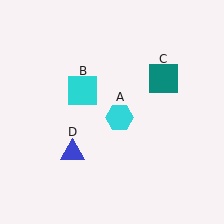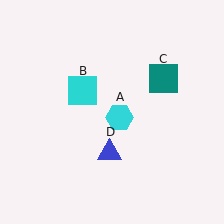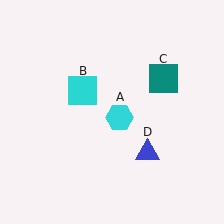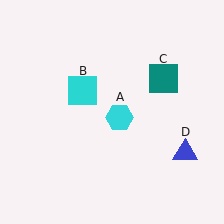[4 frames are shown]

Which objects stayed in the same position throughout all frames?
Cyan hexagon (object A) and cyan square (object B) and teal square (object C) remained stationary.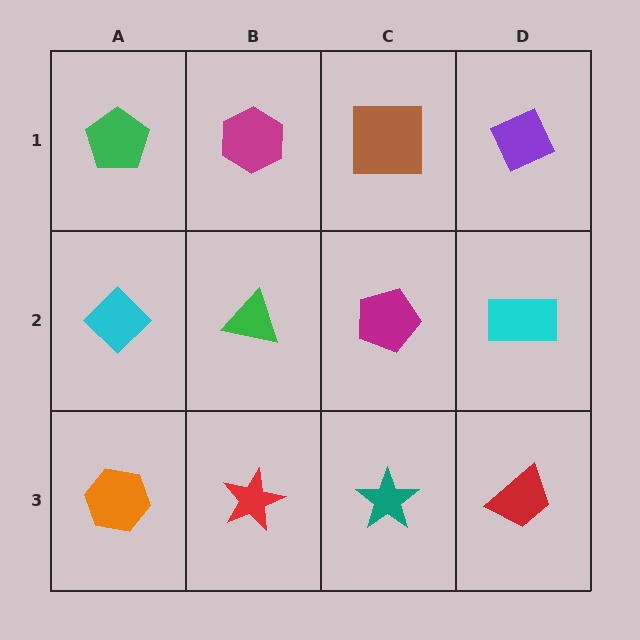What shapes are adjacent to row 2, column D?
A purple diamond (row 1, column D), a red trapezoid (row 3, column D), a magenta pentagon (row 2, column C).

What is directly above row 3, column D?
A cyan rectangle.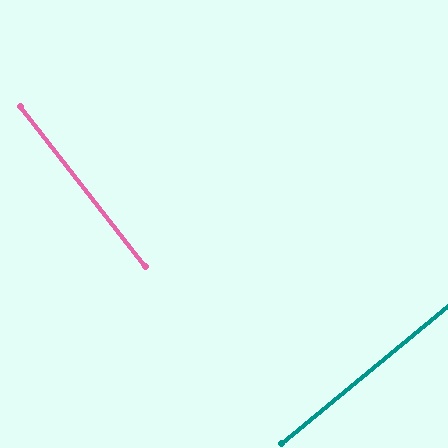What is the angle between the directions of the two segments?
Approximately 88 degrees.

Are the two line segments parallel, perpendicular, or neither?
Perpendicular — they meet at approximately 88°.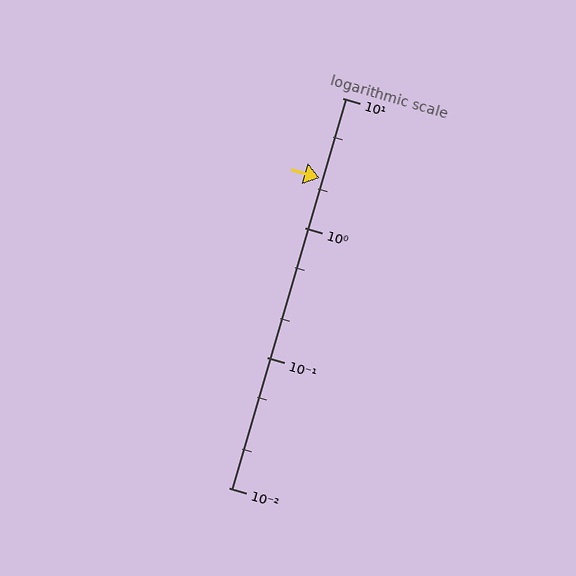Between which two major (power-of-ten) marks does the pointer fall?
The pointer is between 1 and 10.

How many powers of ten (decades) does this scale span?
The scale spans 3 decades, from 0.01 to 10.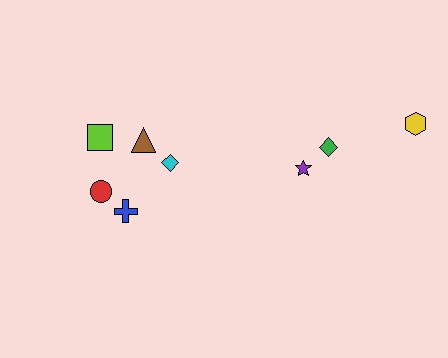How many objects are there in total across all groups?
There are 8 objects.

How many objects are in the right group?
There are 3 objects.